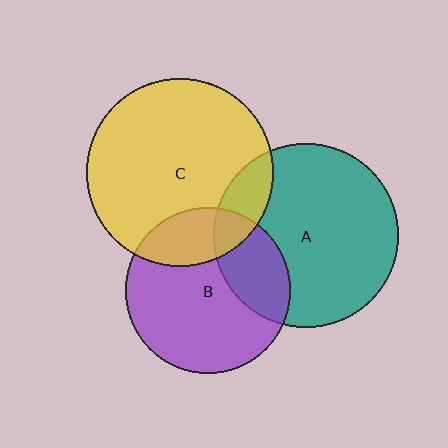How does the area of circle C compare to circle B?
Approximately 1.3 times.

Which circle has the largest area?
Circle C (yellow).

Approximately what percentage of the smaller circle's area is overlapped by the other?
Approximately 25%.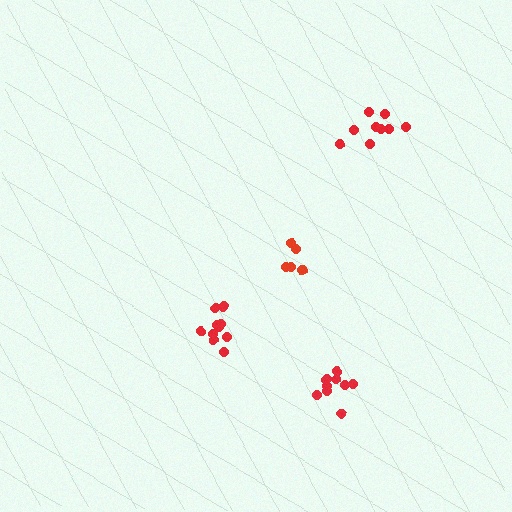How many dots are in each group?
Group 1: 9 dots, Group 2: 11 dots, Group 3: 5 dots, Group 4: 10 dots (35 total).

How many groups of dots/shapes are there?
There are 4 groups.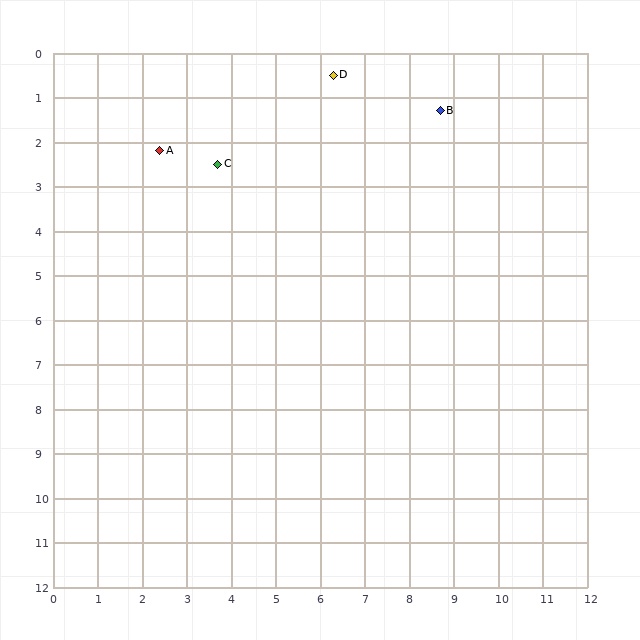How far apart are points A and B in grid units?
Points A and B are about 6.4 grid units apart.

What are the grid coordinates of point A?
Point A is at approximately (2.4, 2.2).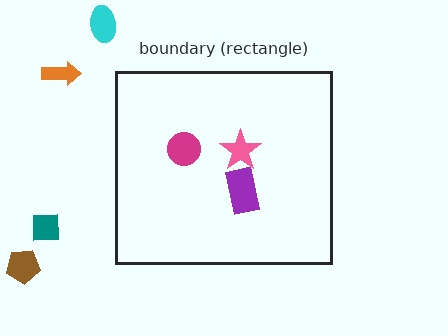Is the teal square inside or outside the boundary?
Outside.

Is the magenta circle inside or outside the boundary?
Inside.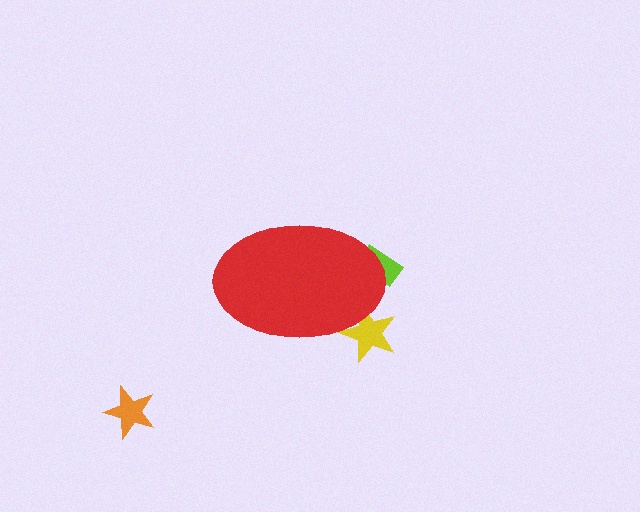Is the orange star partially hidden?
No, the orange star is fully visible.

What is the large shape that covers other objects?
A red ellipse.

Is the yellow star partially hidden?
Yes, the yellow star is partially hidden behind the red ellipse.